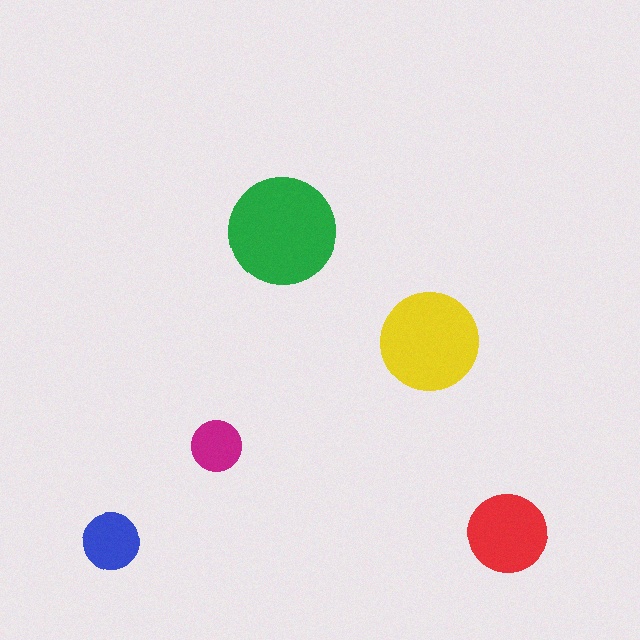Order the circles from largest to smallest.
the green one, the yellow one, the red one, the blue one, the magenta one.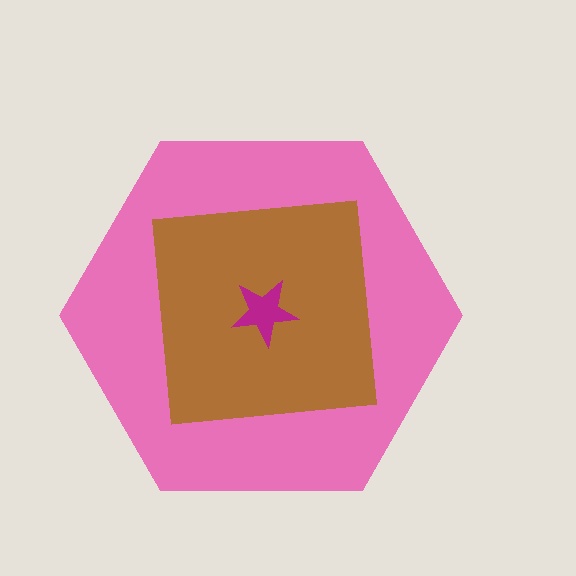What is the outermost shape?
The pink hexagon.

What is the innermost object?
The magenta star.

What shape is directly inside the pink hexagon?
The brown square.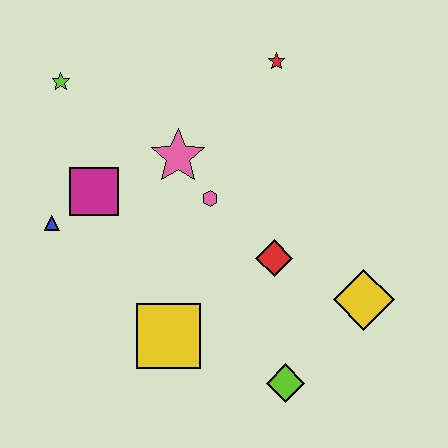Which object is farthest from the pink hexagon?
The lime diamond is farthest from the pink hexagon.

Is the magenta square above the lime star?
No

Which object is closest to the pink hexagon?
The pink star is closest to the pink hexagon.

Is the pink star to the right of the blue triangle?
Yes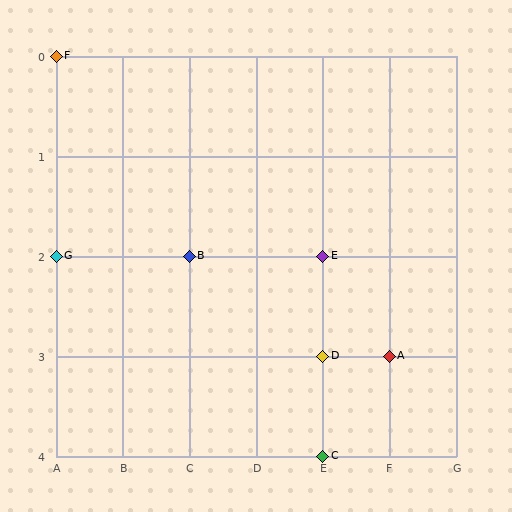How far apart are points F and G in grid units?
Points F and G are 2 rows apart.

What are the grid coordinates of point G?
Point G is at grid coordinates (A, 2).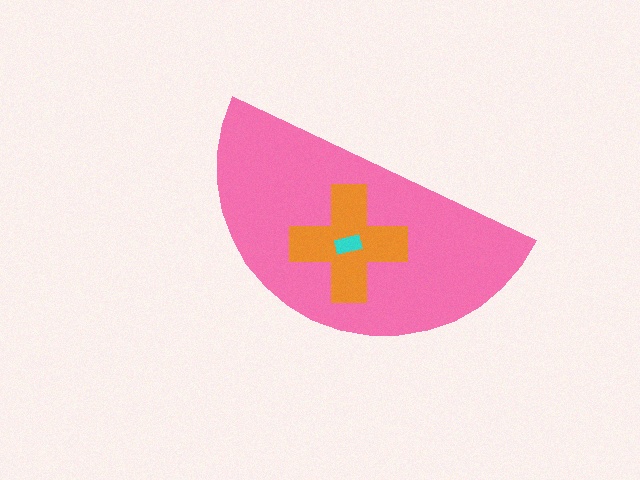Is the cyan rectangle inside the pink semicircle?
Yes.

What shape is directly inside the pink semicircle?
The orange cross.